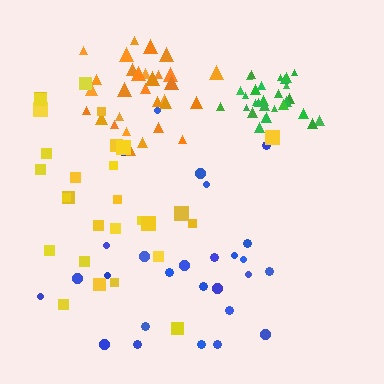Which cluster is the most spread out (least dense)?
Blue.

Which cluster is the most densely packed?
Green.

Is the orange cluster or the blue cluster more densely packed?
Orange.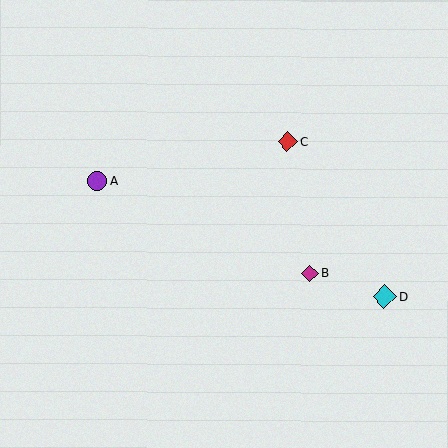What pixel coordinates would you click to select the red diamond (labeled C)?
Click at (287, 142) to select the red diamond C.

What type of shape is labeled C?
Shape C is a red diamond.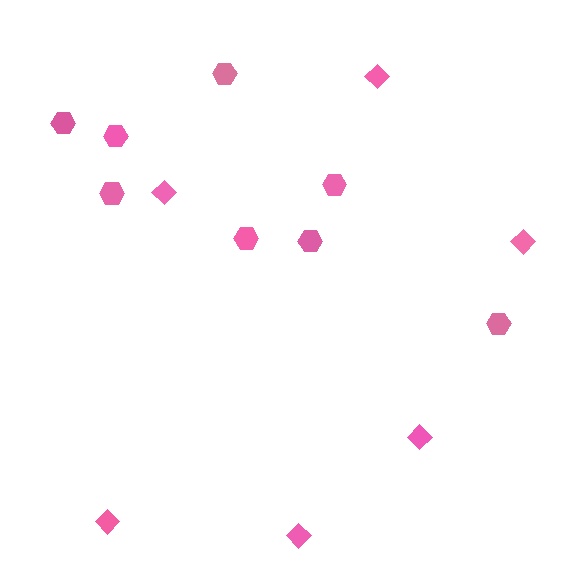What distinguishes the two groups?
There are 2 groups: one group of diamonds (6) and one group of hexagons (8).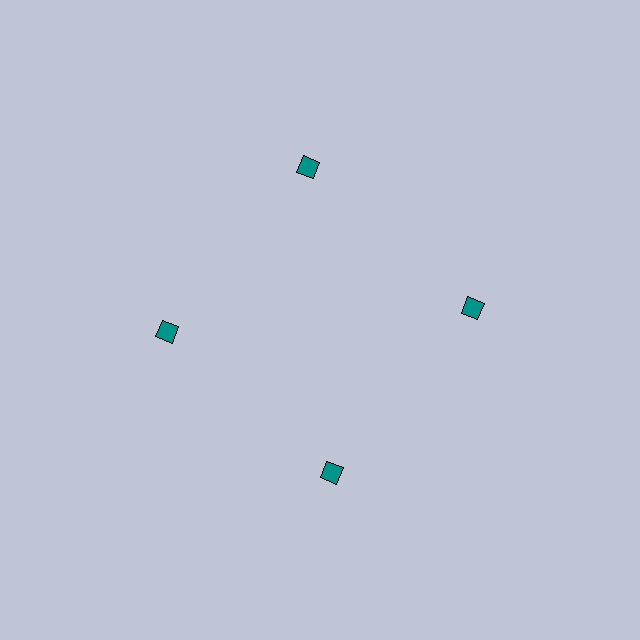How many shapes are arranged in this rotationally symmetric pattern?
There are 4 shapes, arranged in 4 groups of 1.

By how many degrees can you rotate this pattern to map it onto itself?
The pattern maps onto itself every 90 degrees of rotation.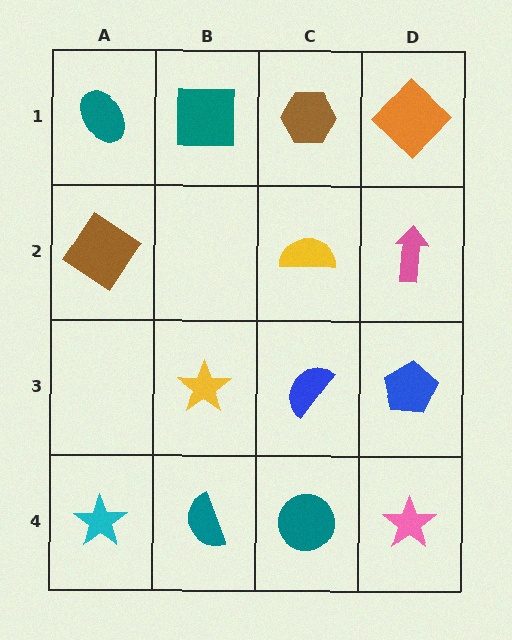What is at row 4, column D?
A pink star.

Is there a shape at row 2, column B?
No, that cell is empty.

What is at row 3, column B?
A yellow star.